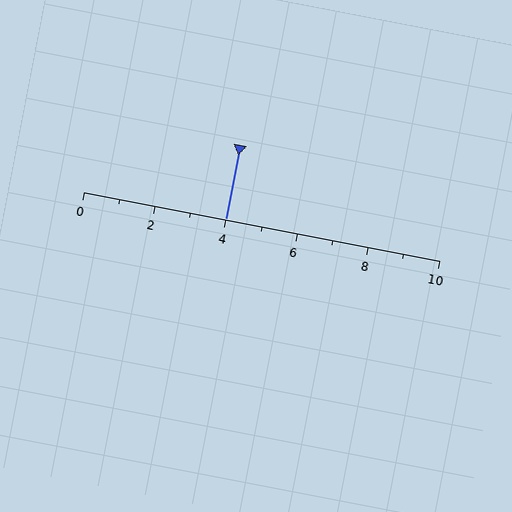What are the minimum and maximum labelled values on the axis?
The axis runs from 0 to 10.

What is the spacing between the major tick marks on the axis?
The major ticks are spaced 2 apart.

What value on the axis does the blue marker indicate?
The marker indicates approximately 4.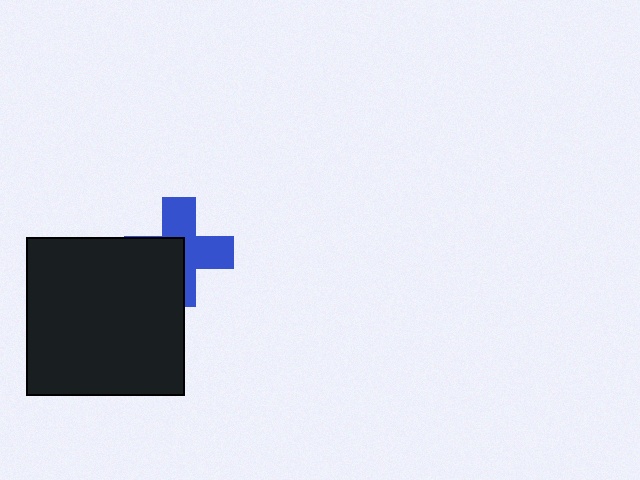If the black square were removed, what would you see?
You would see the complete blue cross.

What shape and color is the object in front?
The object in front is a black square.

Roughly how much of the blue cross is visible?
About half of it is visible (roughly 54%).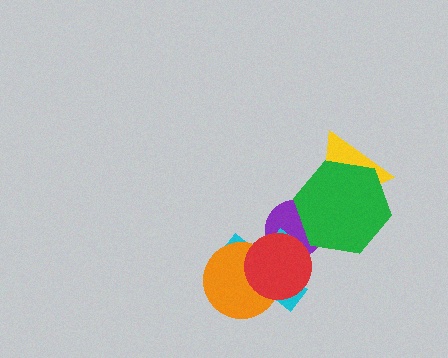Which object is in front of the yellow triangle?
The green hexagon is in front of the yellow triangle.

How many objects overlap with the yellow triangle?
1 object overlaps with the yellow triangle.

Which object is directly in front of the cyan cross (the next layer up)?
The orange circle is directly in front of the cyan cross.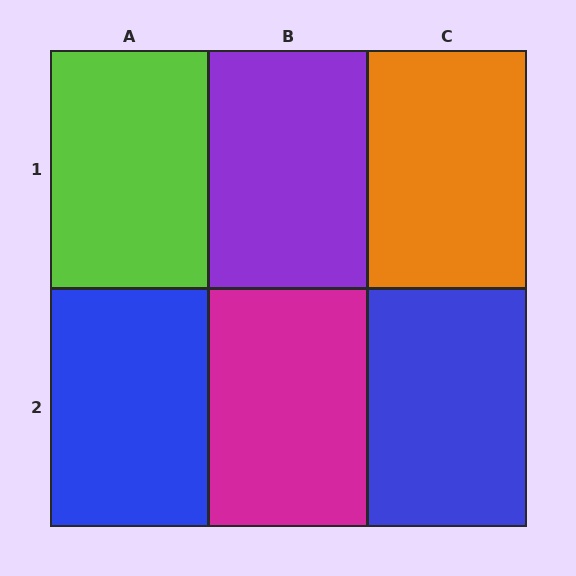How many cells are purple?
1 cell is purple.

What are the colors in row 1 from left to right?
Lime, purple, orange.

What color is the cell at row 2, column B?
Magenta.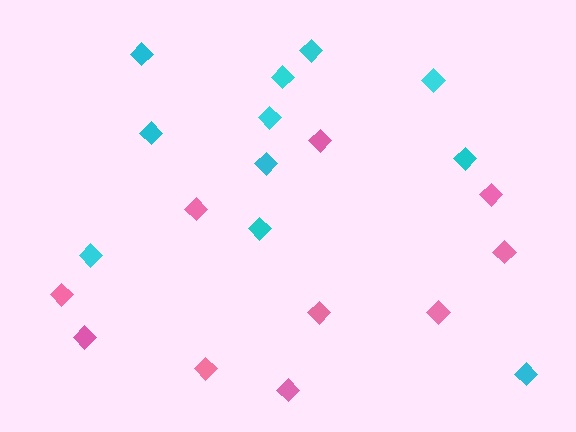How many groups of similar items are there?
There are 2 groups: one group of cyan diamonds (11) and one group of pink diamonds (10).